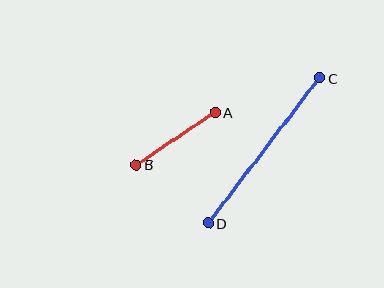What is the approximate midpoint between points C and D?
The midpoint is at approximately (264, 151) pixels.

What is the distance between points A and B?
The distance is approximately 95 pixels.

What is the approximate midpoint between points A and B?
The midpoint is at approximately (176, 138) pixels.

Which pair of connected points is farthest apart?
Points C and D are farthest apart.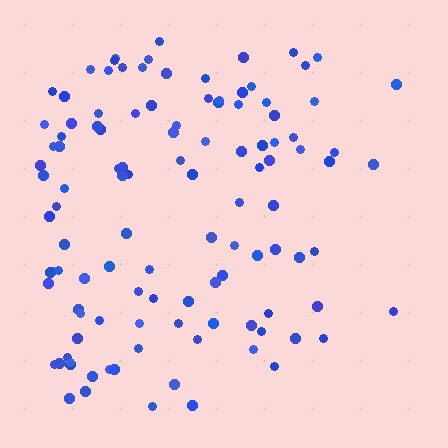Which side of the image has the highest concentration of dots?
The left.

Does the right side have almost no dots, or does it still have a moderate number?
Still a moderate number, just noticeably fewer than the left.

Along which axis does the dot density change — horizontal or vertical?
Horizontal.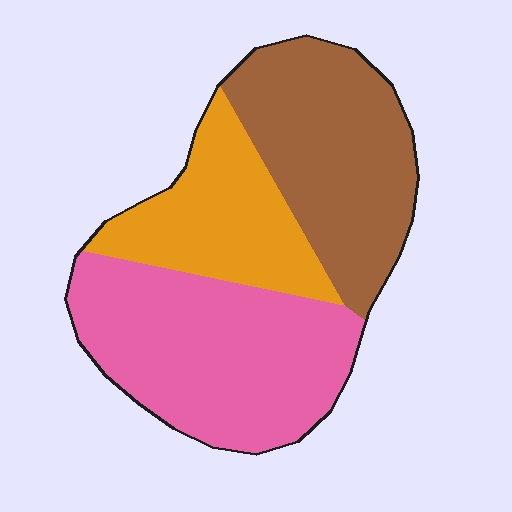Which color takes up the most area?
Pink, at roughly 40%.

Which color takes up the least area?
Orange, at roughly 25%.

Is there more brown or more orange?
Brown.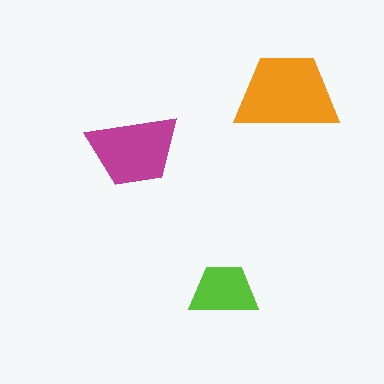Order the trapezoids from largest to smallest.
the orange one, the magenta one, the lime one.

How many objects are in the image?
There are 3 objects in the image.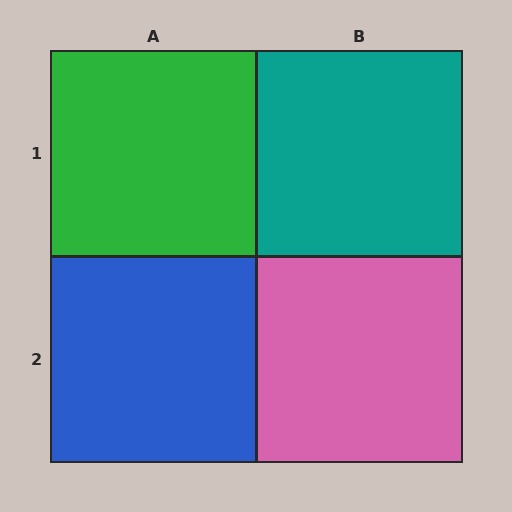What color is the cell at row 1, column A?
Green.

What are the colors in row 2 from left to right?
Blue, pink.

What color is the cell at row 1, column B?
Teal.